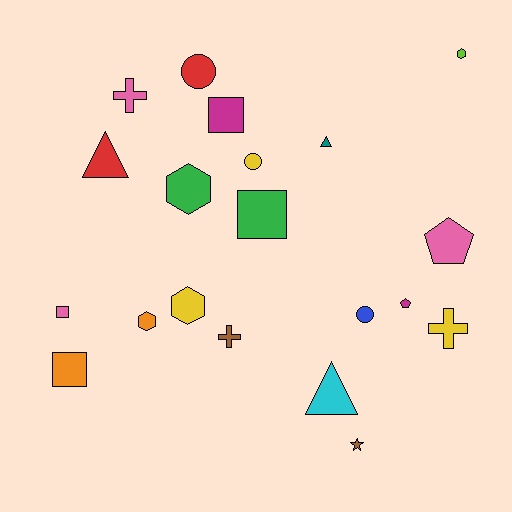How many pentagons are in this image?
There are 2 pentagons.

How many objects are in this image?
There are 20 objects.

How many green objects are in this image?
There are 2 green objects.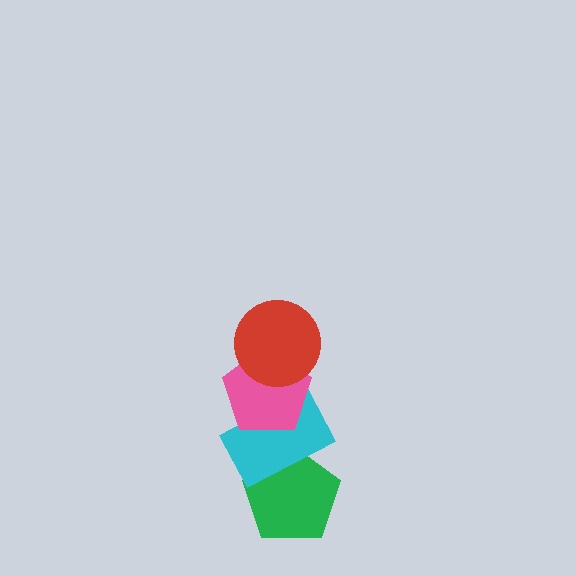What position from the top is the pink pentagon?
The pink pentagon is 2nd from the top.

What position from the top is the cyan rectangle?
The cyan rectangle is 3rd from the top.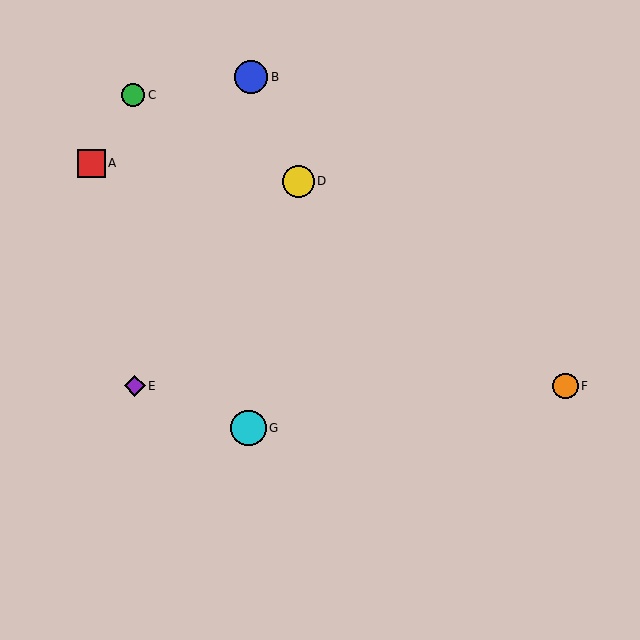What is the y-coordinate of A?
Object A is at y≈163.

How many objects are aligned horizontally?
2 objects (E, F) are aligned horizontally.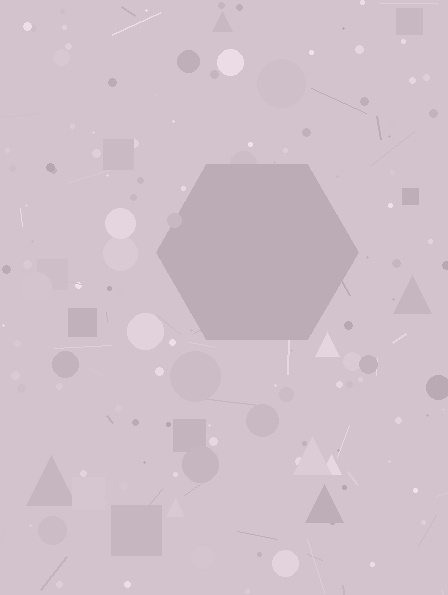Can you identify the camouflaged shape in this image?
The camouflaged shape is a hexagon.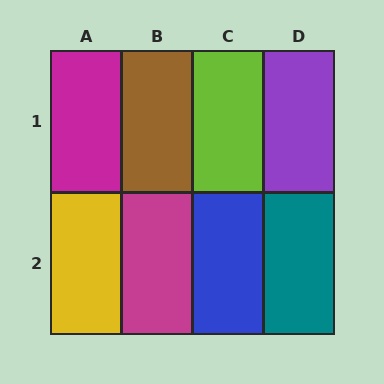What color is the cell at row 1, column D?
Purple.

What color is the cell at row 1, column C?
Lime.